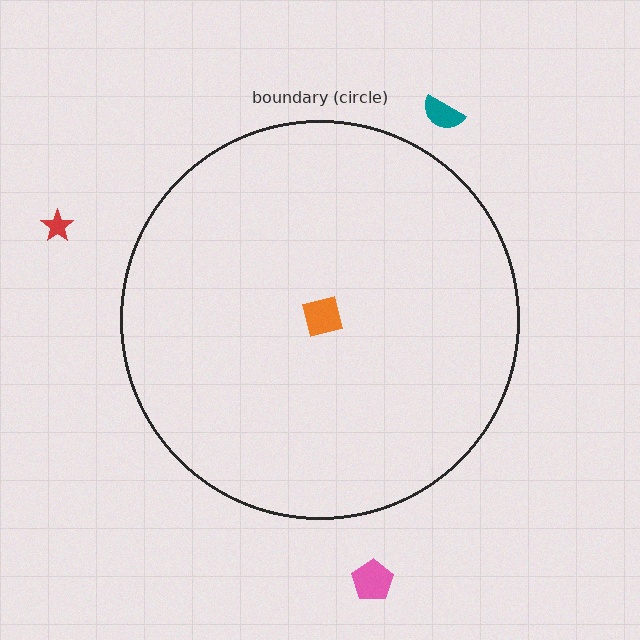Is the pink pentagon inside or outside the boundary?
Outside.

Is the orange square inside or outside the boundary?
Inside.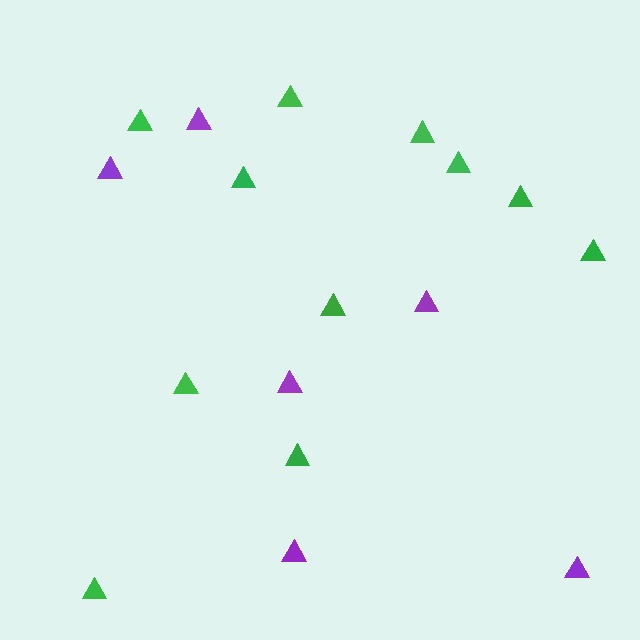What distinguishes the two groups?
There are 2 groups: one group of purple triangles (6) and one group of green triangles (11).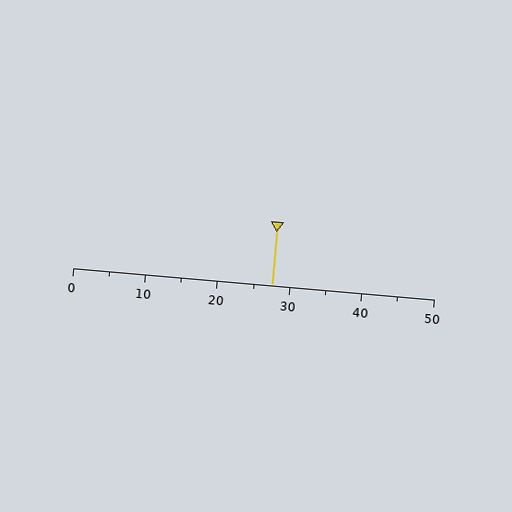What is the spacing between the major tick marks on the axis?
The major ticks are spaced 10 apart.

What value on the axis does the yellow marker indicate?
The marker indicates approximately 27.5.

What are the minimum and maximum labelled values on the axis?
The axis runs from 0 to 50.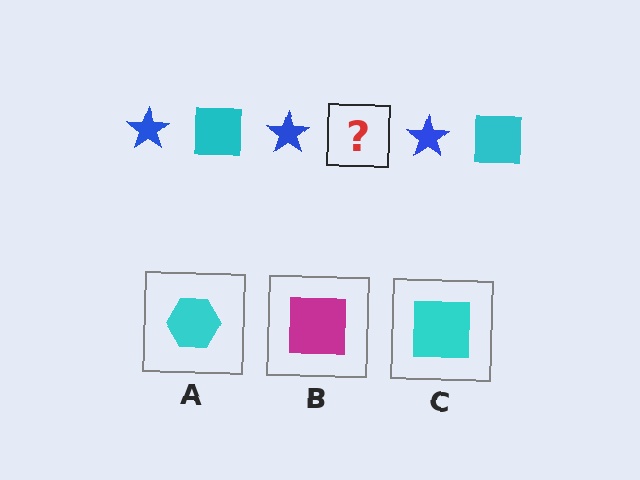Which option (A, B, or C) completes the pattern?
C.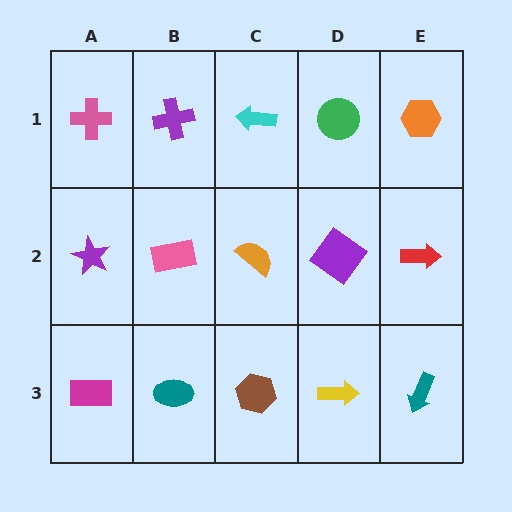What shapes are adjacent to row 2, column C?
A cyan arrow (row 1, column C), a brown hexagon (row 3, column C), a pink rectangle (row 2, column B), a purple diamond (row 2, column D).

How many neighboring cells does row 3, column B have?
3.